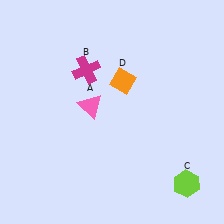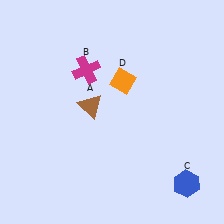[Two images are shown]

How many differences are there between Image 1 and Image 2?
There are 2 differences between the two images.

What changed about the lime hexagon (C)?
In Image 1, C is lime. In Image 2, it changed to blue.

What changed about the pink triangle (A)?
In Image 1, A is pink. In Image 2, it changed to brown.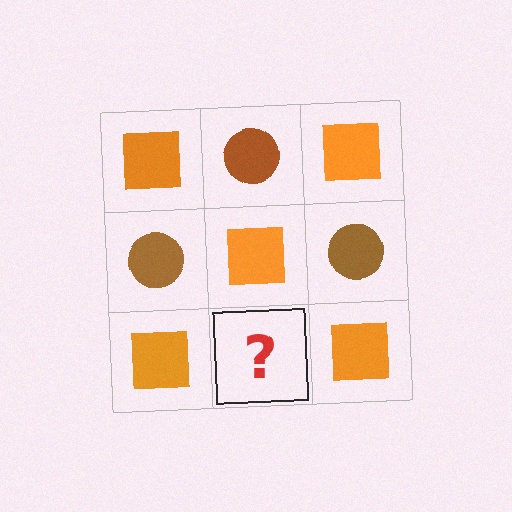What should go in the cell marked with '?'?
The missing cell should contain a brown circle.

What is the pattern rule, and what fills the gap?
The rule is that it alternates orange square and brown circle in a checkerboard pattern. The gap should be filled with a brown circle.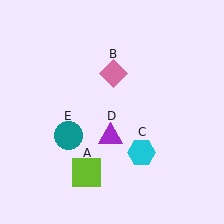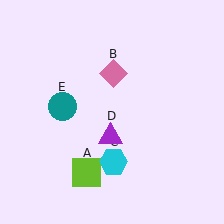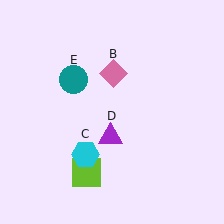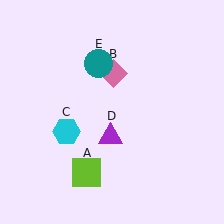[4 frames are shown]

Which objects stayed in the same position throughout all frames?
Lime square (object A) and pink diamond (object B) and purple triangle (object D) remained stationary.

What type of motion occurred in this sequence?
The cyan hexagon (object C), teal circle (object E) rotated clockwise around the center of the scene.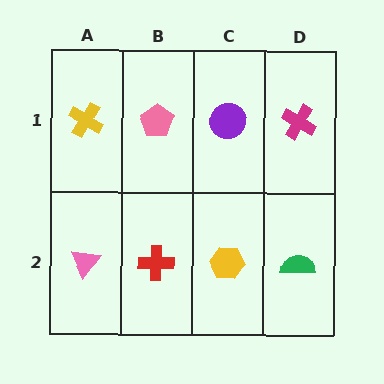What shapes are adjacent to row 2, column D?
A magenta cross (row 1, column D), a yellow hexagon (row 2, column C).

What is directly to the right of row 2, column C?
A green semicircle.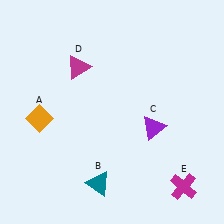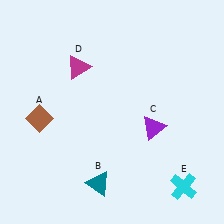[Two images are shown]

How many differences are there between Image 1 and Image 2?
There are 2 differences between the two images.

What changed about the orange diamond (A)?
In Image 1, A is orange. In Image 2, it changed to brown.